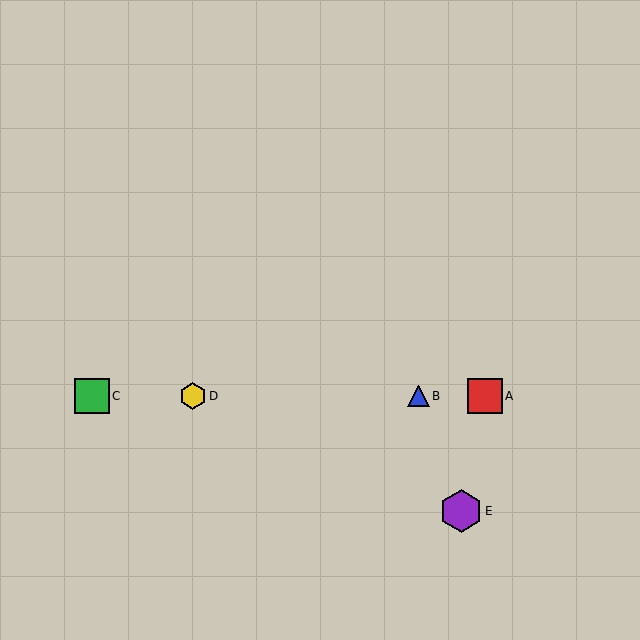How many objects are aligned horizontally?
4 objects (A, B, C, D) are aligned horizontally.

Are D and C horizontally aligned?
Yes, both are at y≈396.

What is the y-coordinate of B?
Object B is at y≈396.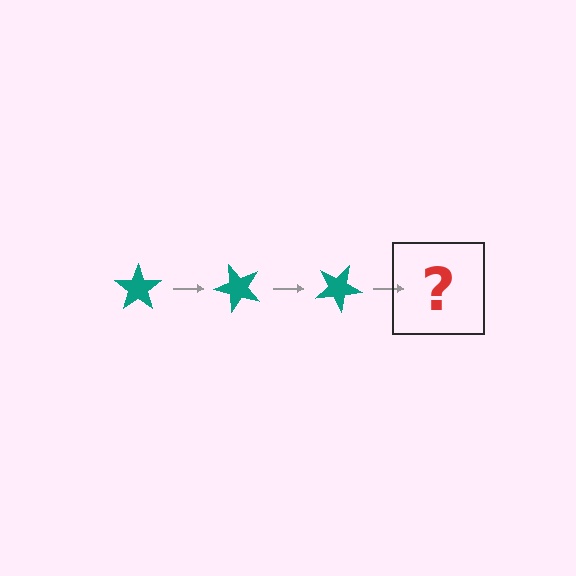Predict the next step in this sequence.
The next step is a teal star rotated 150 degrees.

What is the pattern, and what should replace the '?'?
The pattern is that the star rotates 50 degrees each step. The '?' should be a teal star rotated 150 degrees.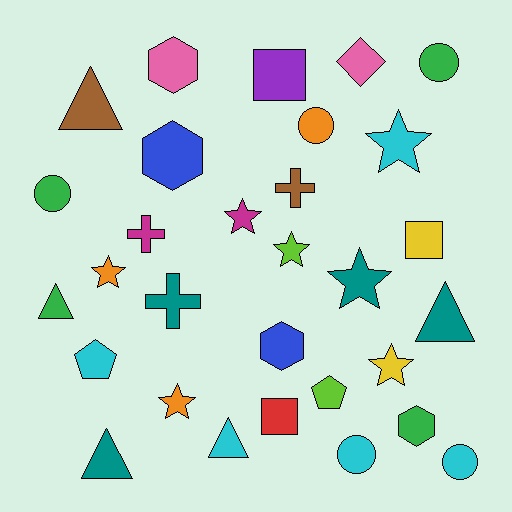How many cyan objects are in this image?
There are 5 cyan objects.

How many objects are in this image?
There are 30 objects.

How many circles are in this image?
There are 5 circles.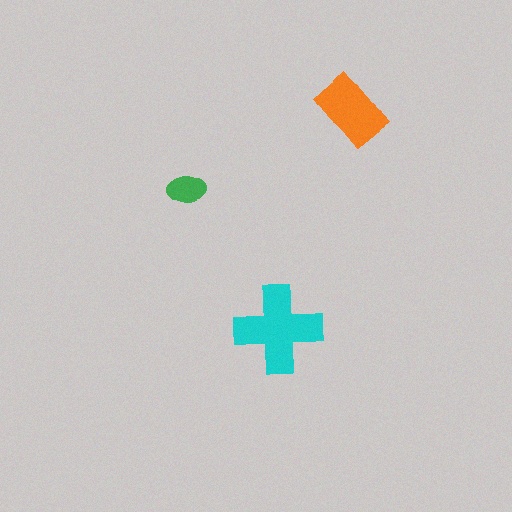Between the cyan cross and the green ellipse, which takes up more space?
The cyan cross.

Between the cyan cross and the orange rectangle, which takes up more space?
The cyan cross.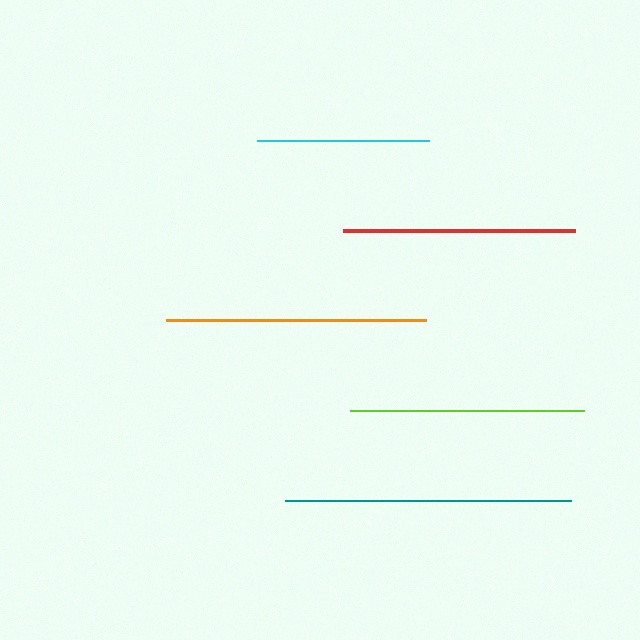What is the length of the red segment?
The red segment is approximately 233 pixels long.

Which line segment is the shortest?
The cyan line is the shortest at approximately 172 pixels.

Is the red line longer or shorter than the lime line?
The lime line is longer than the red line.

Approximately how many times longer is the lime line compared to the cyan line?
The lime line is approximately 1.4 times the length of the cyan line.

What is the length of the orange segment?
The orange segment is approximately 260 pixels long.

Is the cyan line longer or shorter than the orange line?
The orange line is longer than the cyan line.